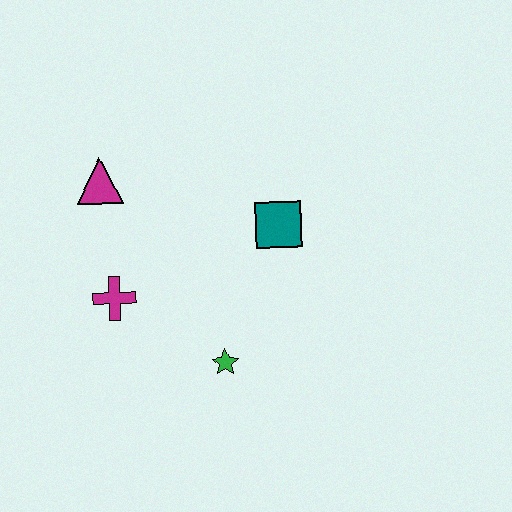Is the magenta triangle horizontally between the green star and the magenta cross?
No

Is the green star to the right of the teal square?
No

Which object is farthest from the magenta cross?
The teal square is farthest from the magenta cross.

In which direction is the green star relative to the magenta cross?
The green star is to the right of the magenta cross.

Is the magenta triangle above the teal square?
Yes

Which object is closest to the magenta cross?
The magenta triangle is closest to the magenta cross.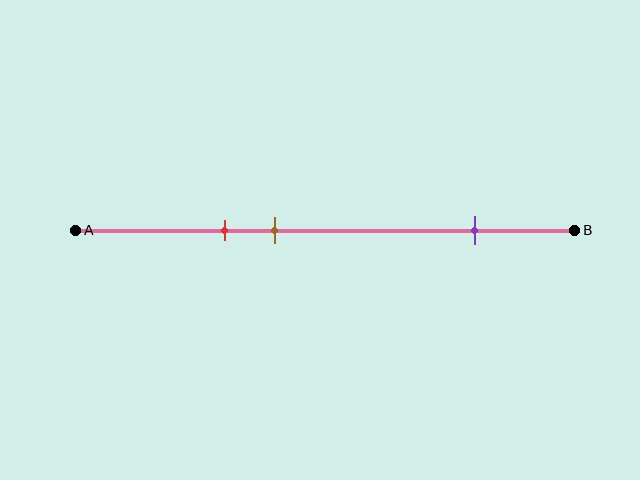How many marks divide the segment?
There are 3 marks dividing the segment.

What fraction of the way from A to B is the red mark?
The red mark is approximately 30% (0.3) of the way from A to B.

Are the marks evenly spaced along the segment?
No, the marks are not evenly spaced.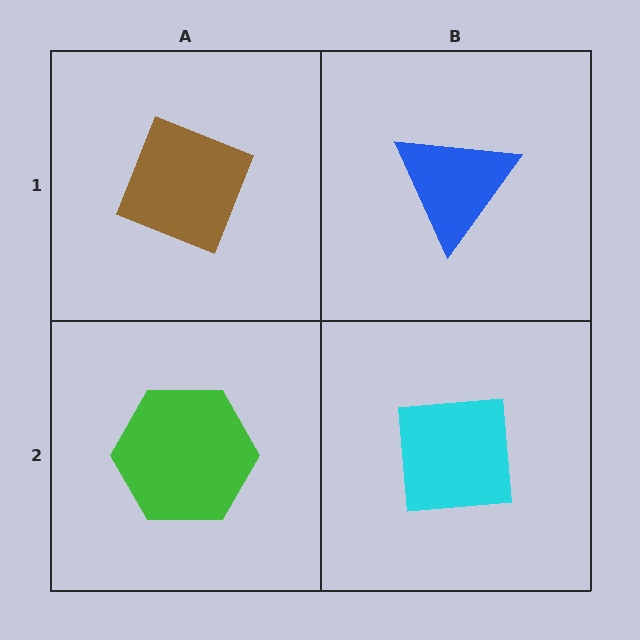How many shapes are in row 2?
2 shapes.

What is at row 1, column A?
A brown diamond.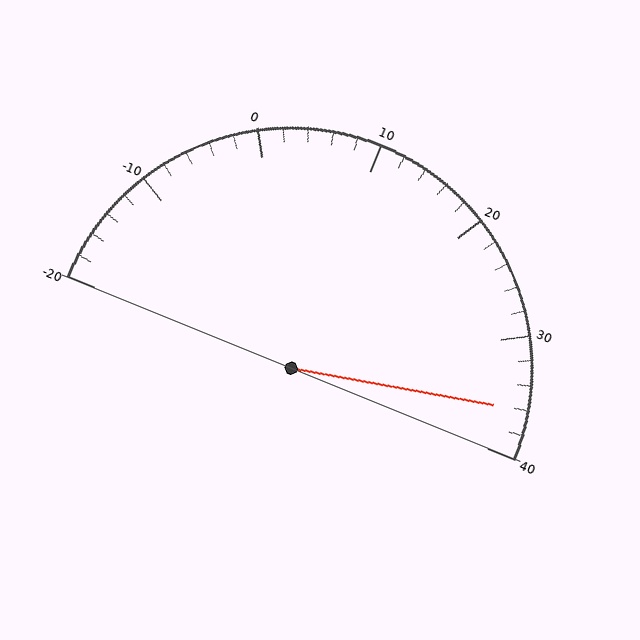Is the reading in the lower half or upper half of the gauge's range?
The reading is in the upper half of the range (-20 to 40).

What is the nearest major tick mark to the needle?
The nearest major tick mark is 40.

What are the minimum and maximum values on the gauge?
The gauge ranges from -20 to 40.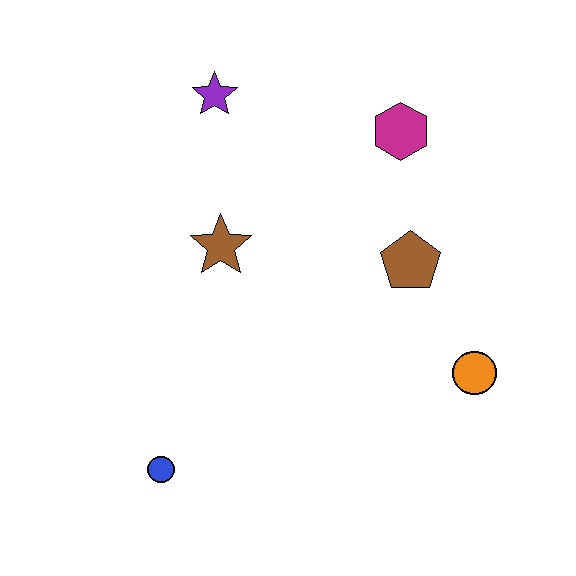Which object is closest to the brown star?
The purple star is closest to the brown star.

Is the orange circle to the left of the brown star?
No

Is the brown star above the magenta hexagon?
No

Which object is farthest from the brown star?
The orange circle is farthest from the brown star.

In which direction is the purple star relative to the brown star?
The purple star is above the brown star.